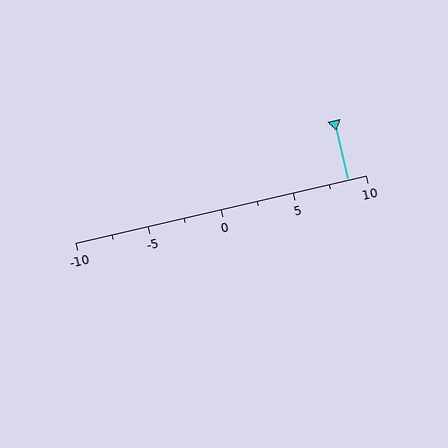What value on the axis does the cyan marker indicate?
The marker indicates approximately 8.8.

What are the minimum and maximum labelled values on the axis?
The axis runs from -10 to 10.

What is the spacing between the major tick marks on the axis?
The major ticks are spaced 5 apart.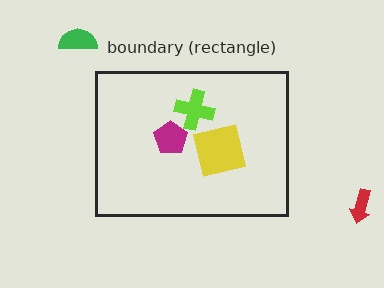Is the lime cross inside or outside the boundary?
Inside.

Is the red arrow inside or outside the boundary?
Outside.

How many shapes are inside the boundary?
3 inside, 2 outside.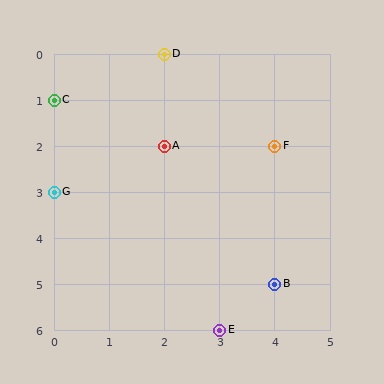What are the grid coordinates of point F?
Point F is at grid coordinates (4, 2).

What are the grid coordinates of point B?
Point B is at grid coordinates (4, 5).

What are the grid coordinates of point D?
Point D is at grid coordinates (2, 0).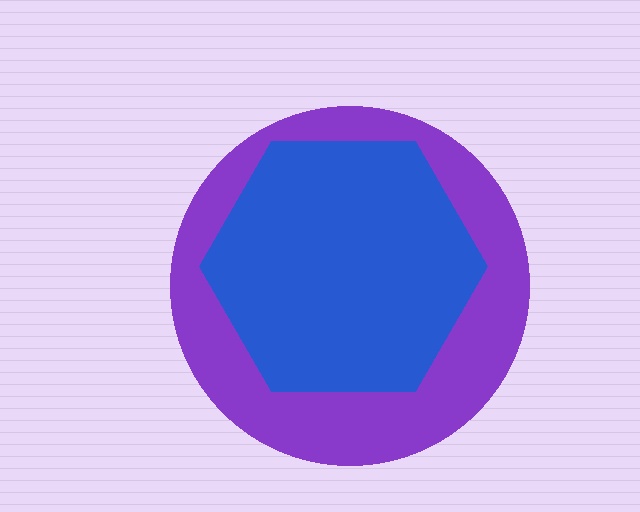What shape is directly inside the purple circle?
The blue hexagon.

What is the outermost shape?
The purple circle.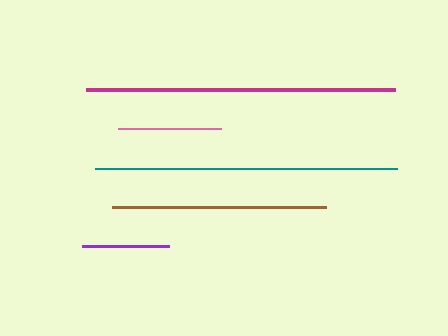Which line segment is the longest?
The magenta line is the longest at approximately 309 pixels.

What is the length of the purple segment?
The purple segment is approximately 86 pixels long.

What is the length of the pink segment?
The pink segment is approximately 103 pixels long.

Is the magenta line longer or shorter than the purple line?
The magenta line is longer than the purple line.